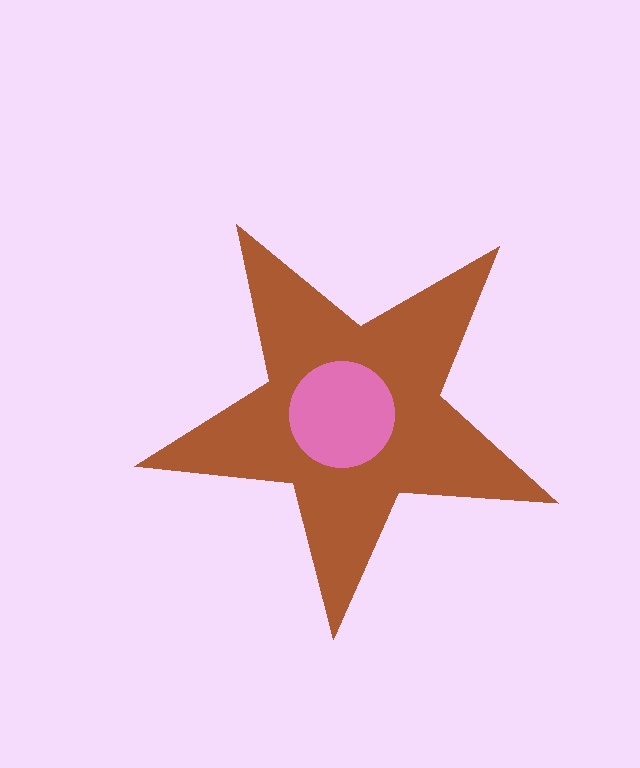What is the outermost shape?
The brown star.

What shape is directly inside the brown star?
The pink circle.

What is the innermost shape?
The pink circle.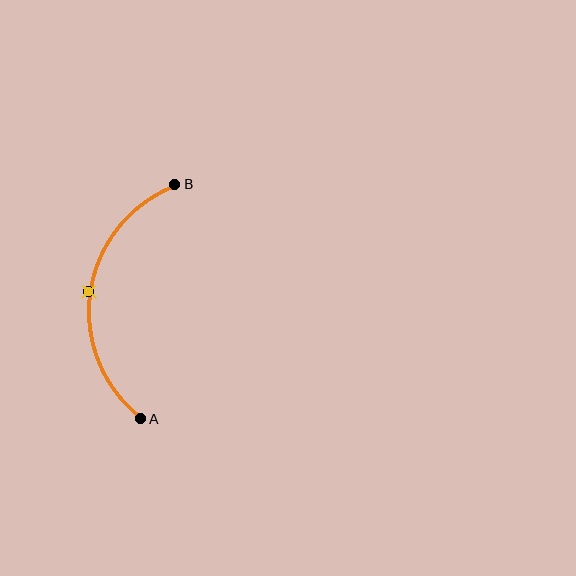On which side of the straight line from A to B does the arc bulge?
The arc bulges to the left of the straight line connecting A and B.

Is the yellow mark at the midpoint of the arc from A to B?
Yes. The yellow mark lies on the arc at equal arc-length from both A and B — it is the arc midpoint.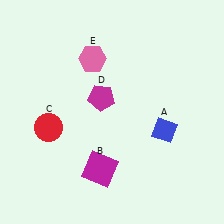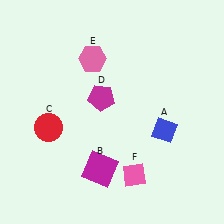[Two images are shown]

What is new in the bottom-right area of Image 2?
A pink diamond (F) was added in the bottom-right area of Image 2.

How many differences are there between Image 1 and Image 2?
There is 1 difference between the two images.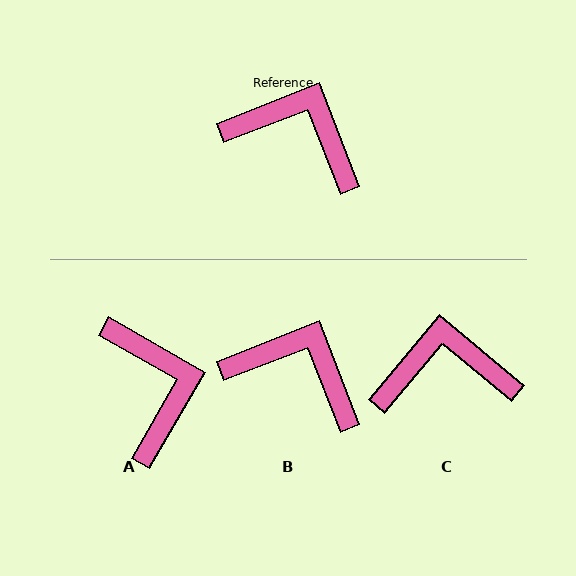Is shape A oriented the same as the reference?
No, it is off by about 51 degrees.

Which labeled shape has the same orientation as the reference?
B.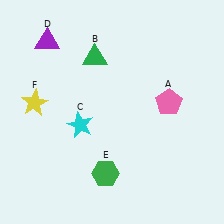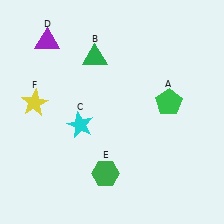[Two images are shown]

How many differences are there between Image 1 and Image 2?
There is 1 difference between the two images.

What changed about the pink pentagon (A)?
In Image 1, A is pink. In Image 2, it changed to green.